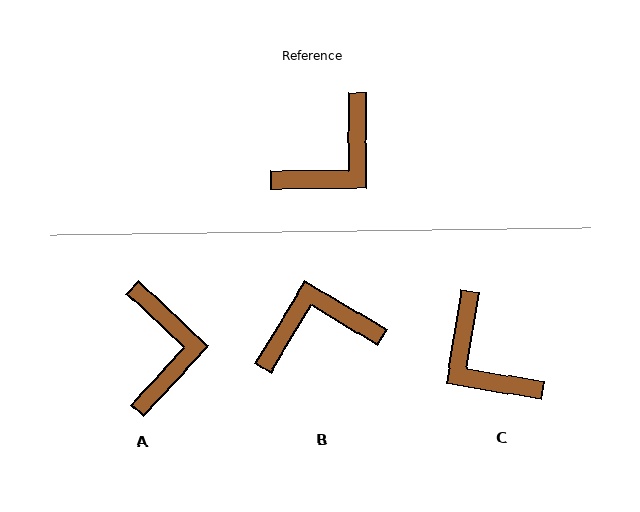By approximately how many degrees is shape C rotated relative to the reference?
Approximately 99 degrees clockwise.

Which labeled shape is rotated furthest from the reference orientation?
B, about 149 degrees away.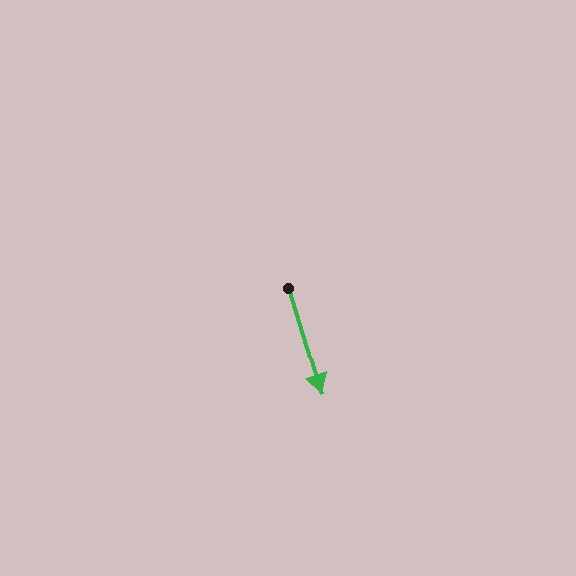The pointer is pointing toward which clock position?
Roughly 5 o'clock.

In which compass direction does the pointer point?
South.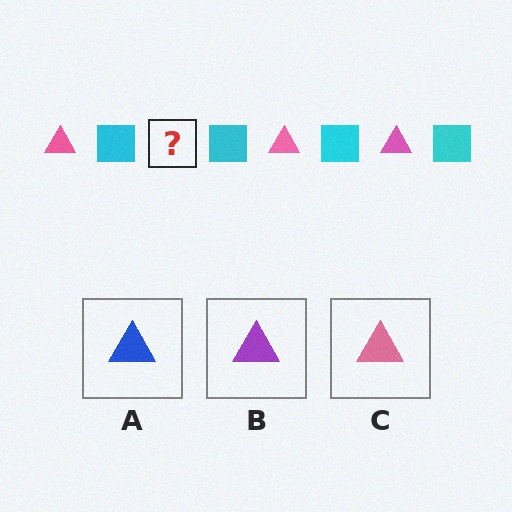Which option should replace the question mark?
Option C.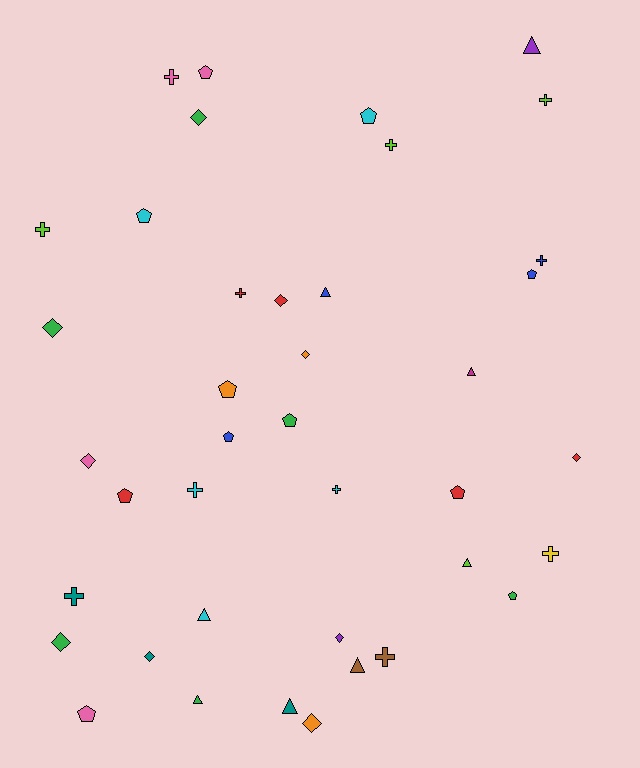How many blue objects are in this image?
There are 4 blue objects.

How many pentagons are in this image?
There are 11 pentagons.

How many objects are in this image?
There are 40 objects.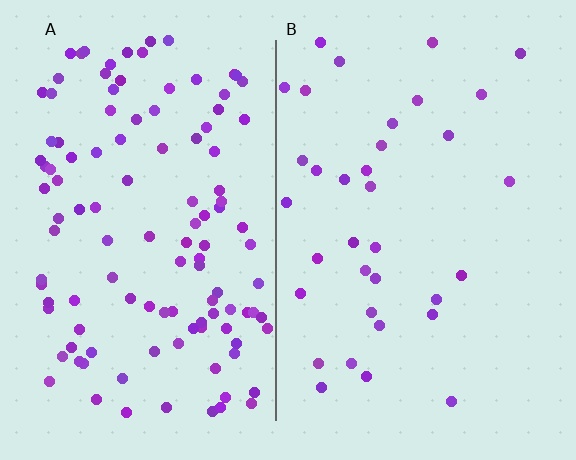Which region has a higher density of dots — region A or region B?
A (the left).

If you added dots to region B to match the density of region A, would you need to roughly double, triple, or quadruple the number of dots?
Approximately triple.